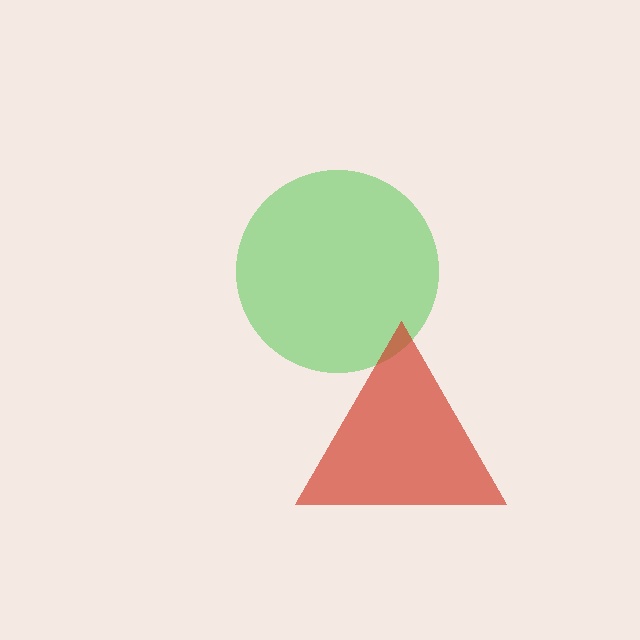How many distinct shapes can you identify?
There are 2 distinct shapes: a green circle, a red triangle.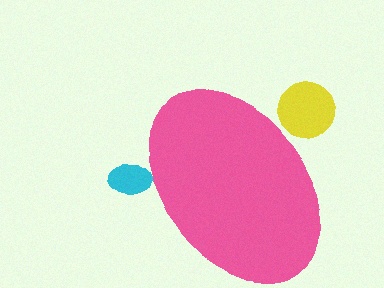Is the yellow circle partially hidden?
Yes, the yellow circle is partially hidden behind the pink ellipse.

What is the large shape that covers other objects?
A pink ellipse.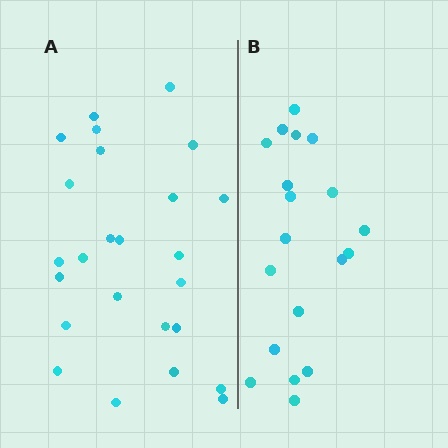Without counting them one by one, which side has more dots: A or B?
Region A (the left region) has more dots.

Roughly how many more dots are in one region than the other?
Region A has about 6 more dots than region B.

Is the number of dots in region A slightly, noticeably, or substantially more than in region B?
Region A has noticeably more, but not dramatically so. The ratio is roughly 1.3 to 1.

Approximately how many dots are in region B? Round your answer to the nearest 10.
About 20 dots. (The exact count is 19, which rounds to 20.)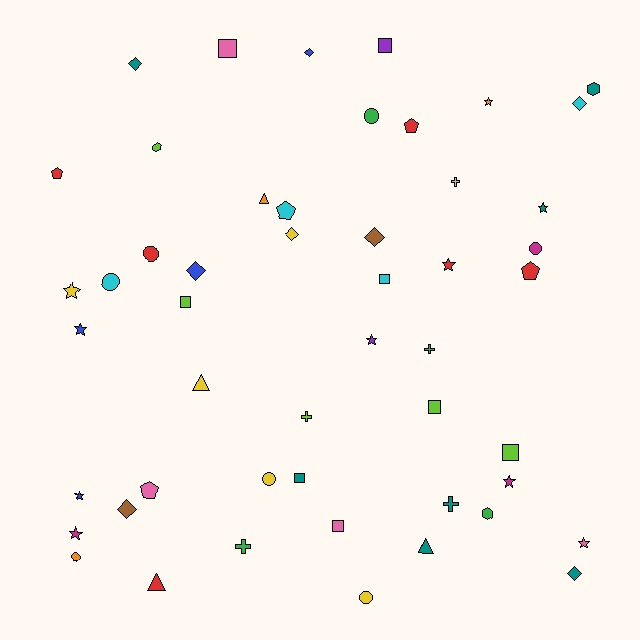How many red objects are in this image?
There are 6 red objects.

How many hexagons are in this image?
There are 3 hexagons.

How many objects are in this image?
There are 50 objects.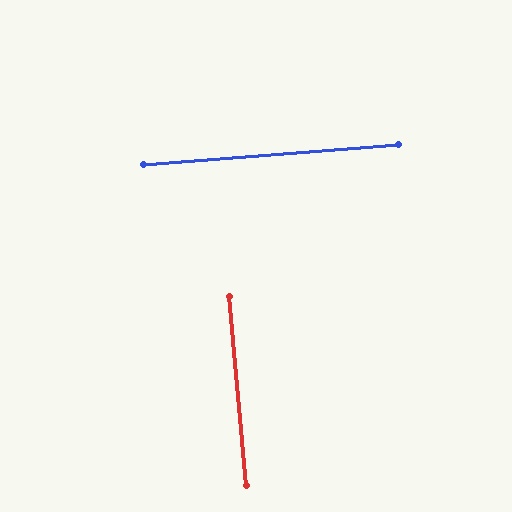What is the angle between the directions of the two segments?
Approximately 89 degrees.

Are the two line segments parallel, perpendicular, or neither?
Perpendicular — they meet at approximately 89°.